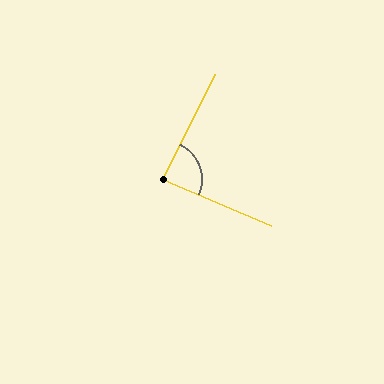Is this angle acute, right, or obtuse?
It is approximately a right angle.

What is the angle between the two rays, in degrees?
Approximately 87 degrees.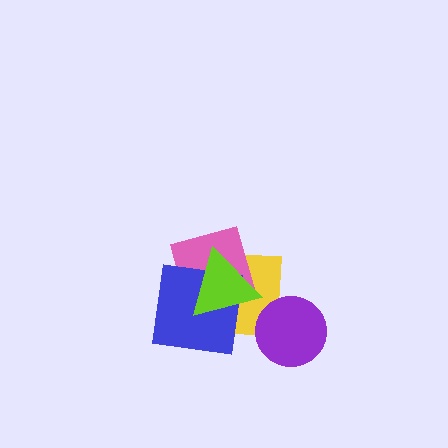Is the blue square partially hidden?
Yes, it is partially covered by another shape.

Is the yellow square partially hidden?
Yes, it is partially covered by another shape.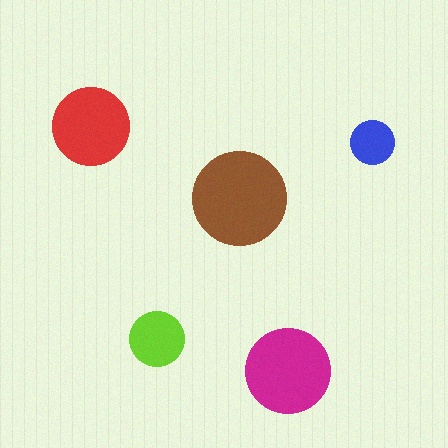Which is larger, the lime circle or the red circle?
The red one.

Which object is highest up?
The red circle is topmost.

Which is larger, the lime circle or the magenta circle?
The magenta one.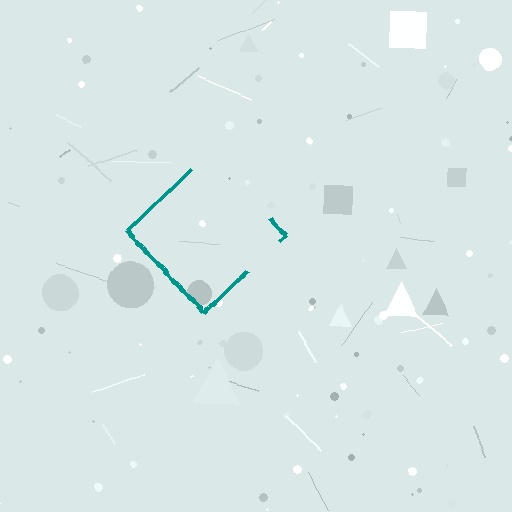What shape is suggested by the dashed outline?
The dashed outline suggests a diamond.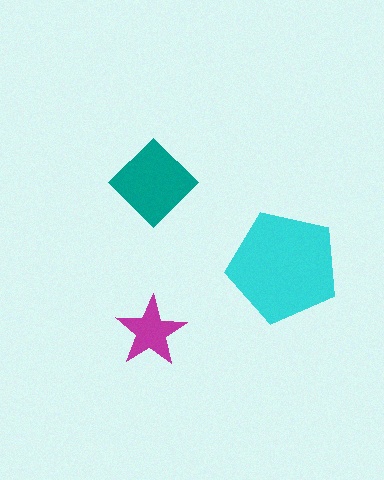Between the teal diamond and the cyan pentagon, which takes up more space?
The cyan pentagon.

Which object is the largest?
The cyan pentagon.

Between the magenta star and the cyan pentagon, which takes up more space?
The cyan pentagon.